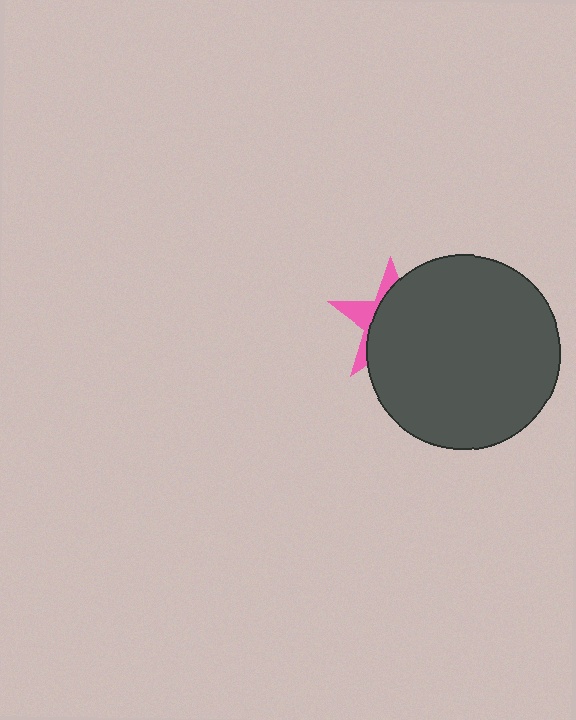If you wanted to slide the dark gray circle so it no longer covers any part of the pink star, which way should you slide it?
Slide it right — that is the most direct way to separate the two shapes.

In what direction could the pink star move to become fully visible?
The pink star could move left. That would shift it out from behind the dark gray circle entirely.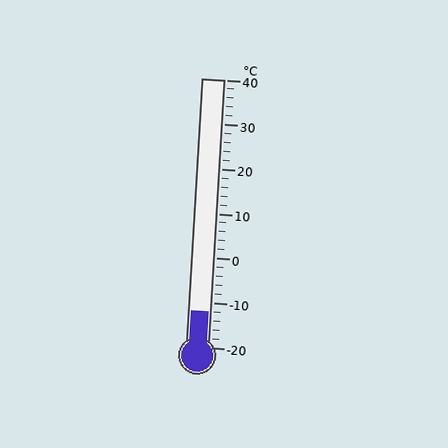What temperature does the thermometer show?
The thermometer shows approximately -12°C.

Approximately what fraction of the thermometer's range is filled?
The thermometer is filled to approximately 15% of its range.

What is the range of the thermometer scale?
The thermometer scale ranges from -20°C to 40°C.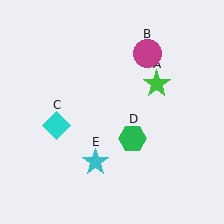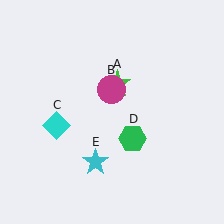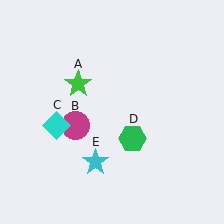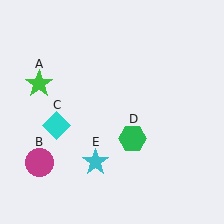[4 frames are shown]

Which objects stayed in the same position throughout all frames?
Cyan diamond (object C) and green hexagon (object D) and cyan star (object E) remained stationary.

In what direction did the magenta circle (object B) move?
The magenta circle (object B) moved down and to the left.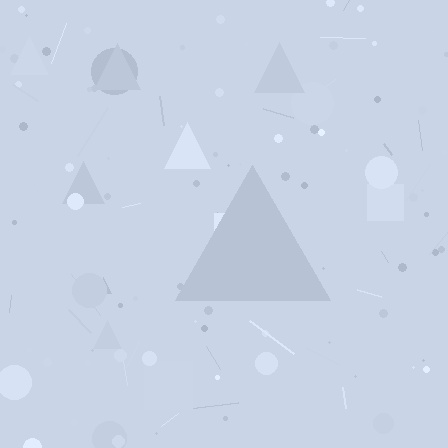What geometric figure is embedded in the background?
A triangle is embedded in the background.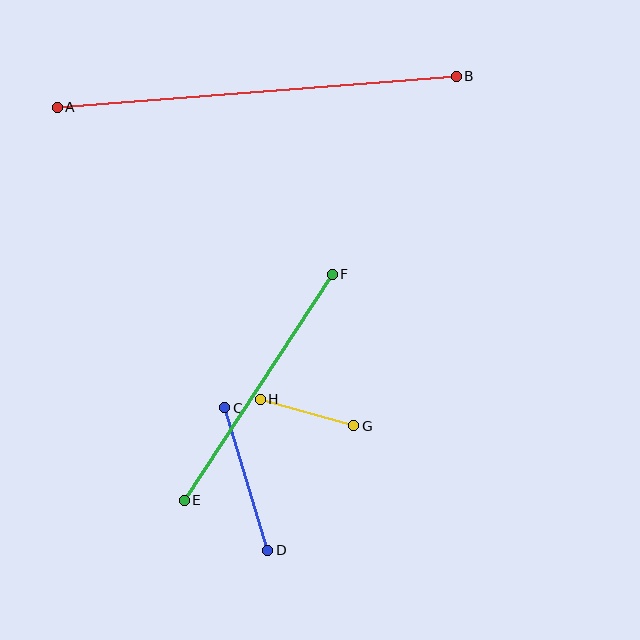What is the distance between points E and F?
The distance is approximately 271 pixels.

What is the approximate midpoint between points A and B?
The midpoint is at approximately (257, 92) pixels.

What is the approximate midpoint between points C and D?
The midpoint is at approximately (246, 479) pixels.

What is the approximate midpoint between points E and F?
The midpoint is at approximately (258, 387) pixels.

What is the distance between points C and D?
The distance is approximately 149 pixels.